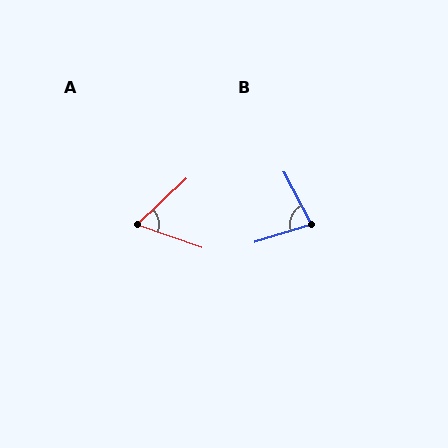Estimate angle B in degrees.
Approximately 80 degrees.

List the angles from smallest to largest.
A (63°), B (80°).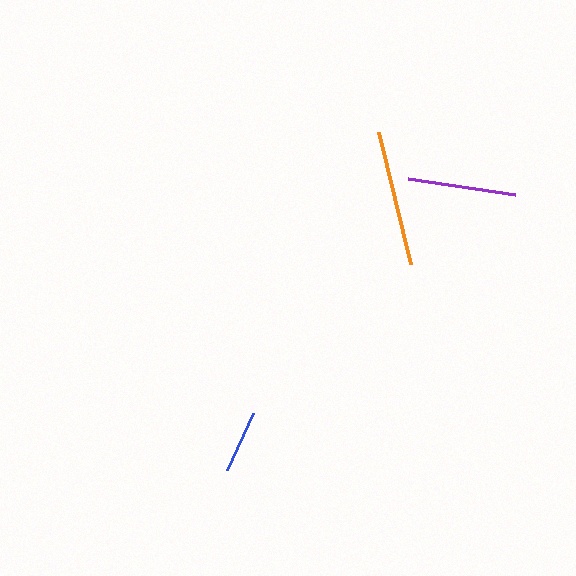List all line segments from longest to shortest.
From longest to shortest: orange, purple, blue.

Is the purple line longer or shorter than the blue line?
The purple line is longer than the blue line.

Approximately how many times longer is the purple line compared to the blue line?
The purple line is approximately 1.7 times the length of the blue line.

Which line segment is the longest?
The orange line is the longest at approximately 136 pixels.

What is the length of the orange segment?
The orange segment is approximately 136 pixels long.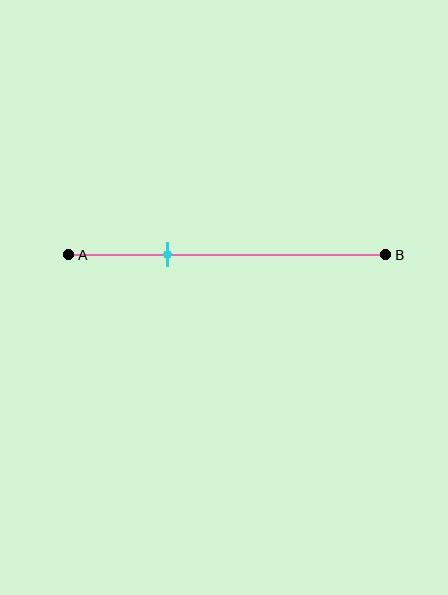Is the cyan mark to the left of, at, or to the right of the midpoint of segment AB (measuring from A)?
The cyan mark is to the left of the midpoint of segment AB.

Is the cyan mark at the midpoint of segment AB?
No, the mark is at about 30% from A, not at the 50% midpoint.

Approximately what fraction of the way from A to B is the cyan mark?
The cyan mark is approximately 30% of the way from A to B.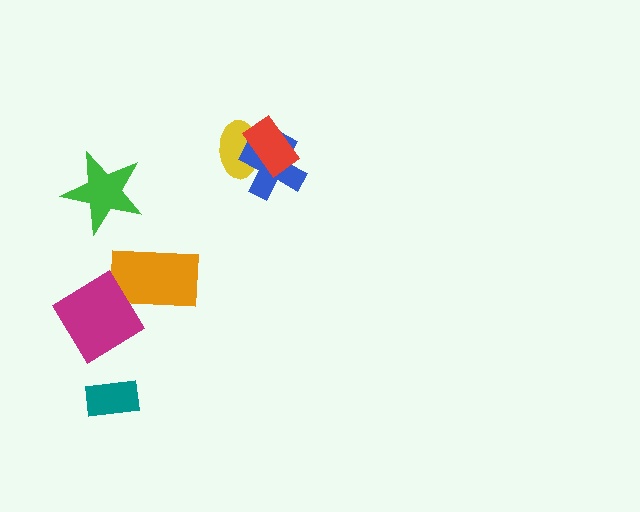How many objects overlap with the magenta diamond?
1 object overlaps with the magenta diamond.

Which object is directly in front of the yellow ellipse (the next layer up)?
The blue cross is directly in front of the yellow ellipse.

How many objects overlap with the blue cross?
2 objects overlap with the blue cross.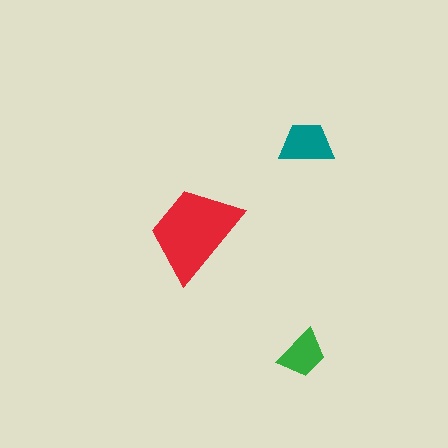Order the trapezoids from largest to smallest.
the red one, the teal one, the green one.